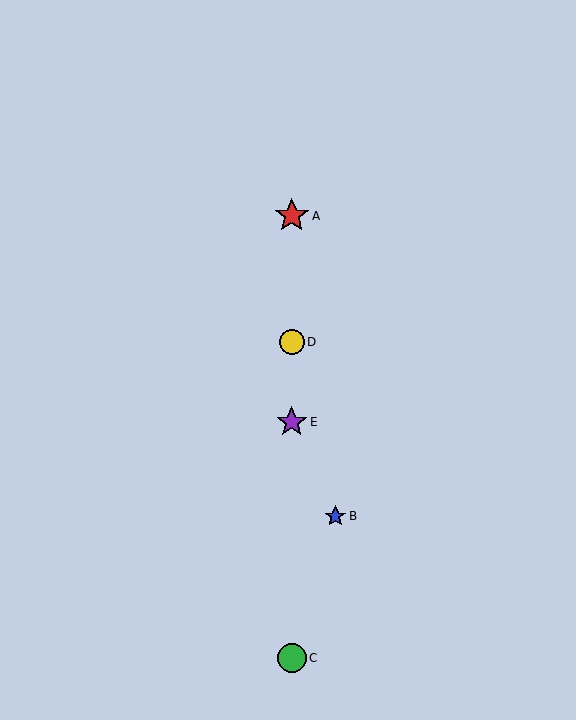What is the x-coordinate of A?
Object A is at x≈292.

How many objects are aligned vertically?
4 objects (A, C, D, E) are aligned vertically.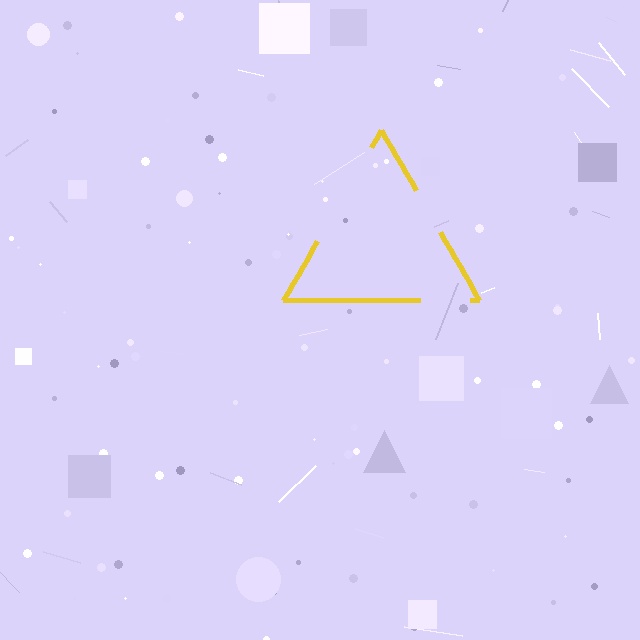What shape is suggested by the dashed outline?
The dashed outline suggests a triangle.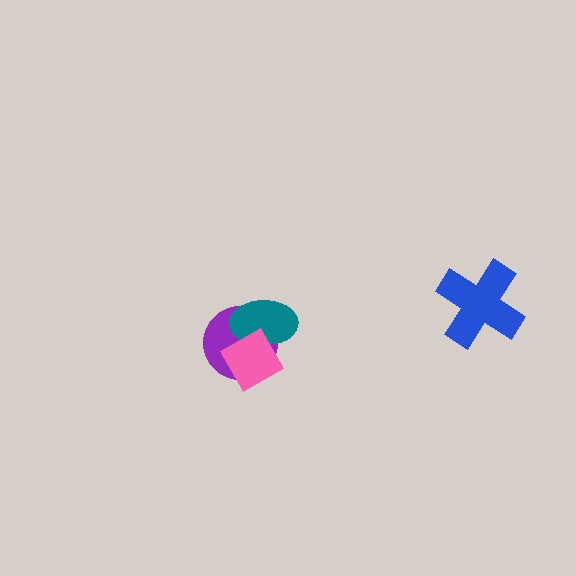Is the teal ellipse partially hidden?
Yes, it is partially covered by another shape.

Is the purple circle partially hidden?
Yes, it is partially covered by another shape.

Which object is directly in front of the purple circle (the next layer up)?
The teal ellipse is directly in front of the purple circle.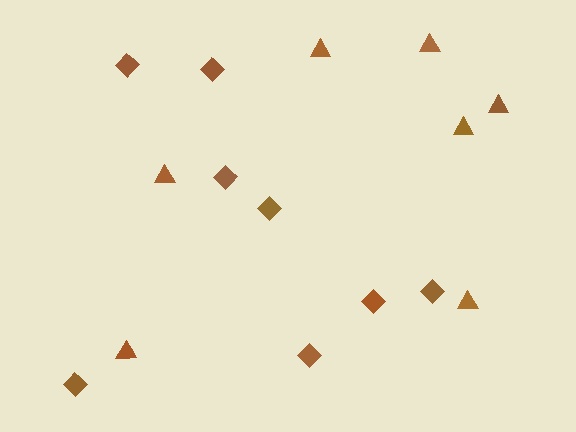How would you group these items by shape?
There are 2 groups: one group of diamonds (8) and one group of triangles (7).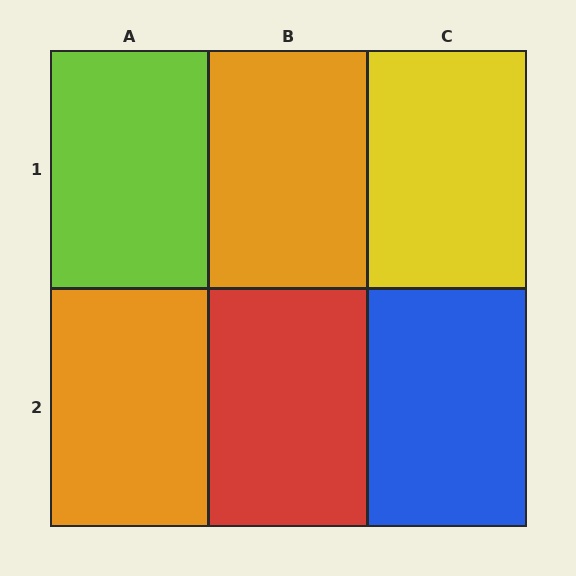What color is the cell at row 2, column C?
Blue.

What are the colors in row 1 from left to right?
Lime, orange, yellow.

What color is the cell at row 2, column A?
Orange.